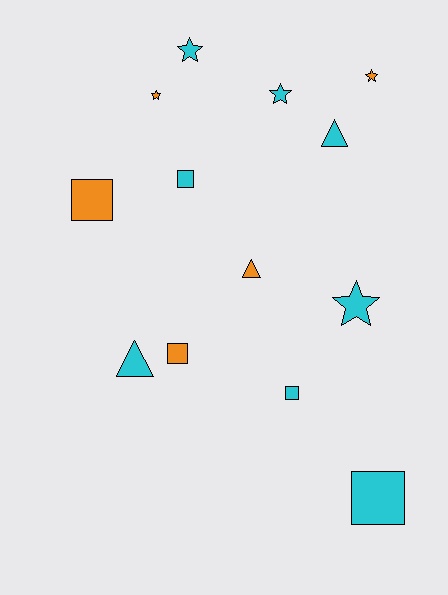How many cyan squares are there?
There are 3 cyan squares.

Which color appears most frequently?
Cyan, with 8 objects.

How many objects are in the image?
There are 13 objects.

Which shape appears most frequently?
Square, with 5 objects.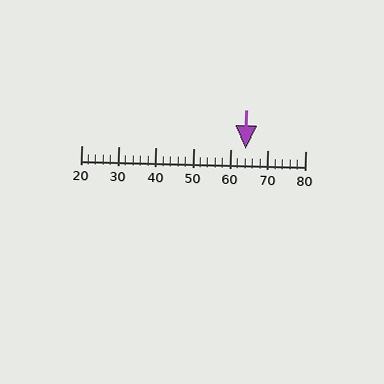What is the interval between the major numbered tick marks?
The major tick marks are spaced 10 units apart.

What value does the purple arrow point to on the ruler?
The purple arrow points to approximately 64.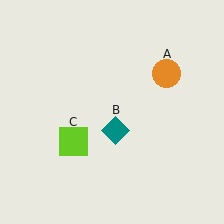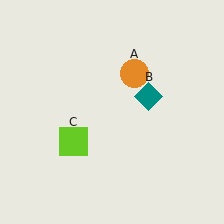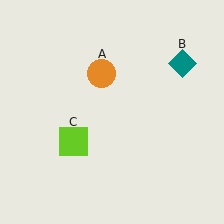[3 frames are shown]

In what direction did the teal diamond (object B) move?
The teal diamond (object B) moved up and to the right.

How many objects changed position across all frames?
2 objects changed position: orange circle (object A), teal diamond (object B).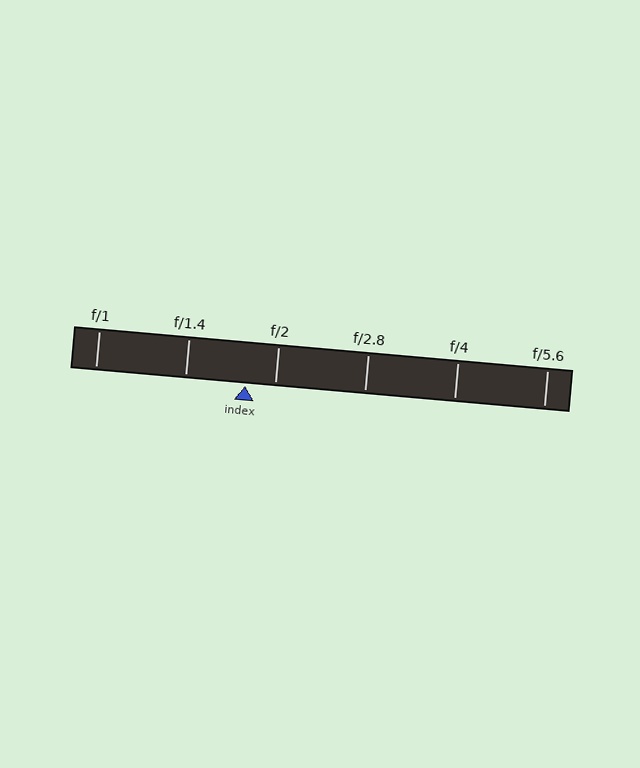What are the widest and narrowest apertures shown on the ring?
The widest aperture shown is f/1 and the narrowest is f/5.6.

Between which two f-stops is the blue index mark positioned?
The index mark is between f/1.4 and f/2.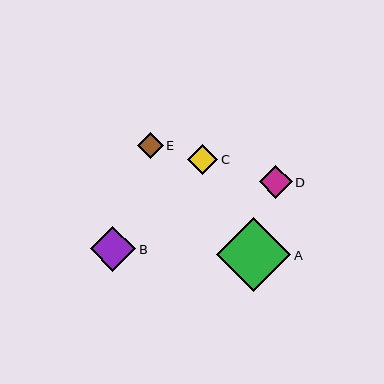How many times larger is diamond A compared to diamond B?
Diamond A is approximately 1.6 times the size of diamond B.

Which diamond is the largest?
Diamond A is the largest with a size of approximately 74 pixels.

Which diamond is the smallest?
Diamond E is the smallest with a size of approximately 26 pixels.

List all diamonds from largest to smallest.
From largest to smallest: A, B, D, C, E.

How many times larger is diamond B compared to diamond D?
Diamond B is approximately 1.4 times the size of diamond D.